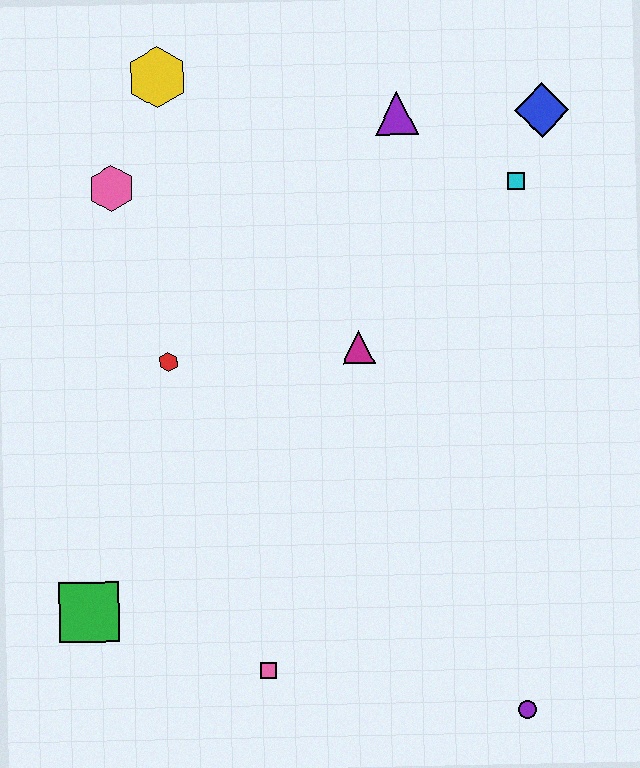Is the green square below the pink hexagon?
Yes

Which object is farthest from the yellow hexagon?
The purple circle is farthest from the yellow hexagon.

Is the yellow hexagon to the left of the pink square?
Yes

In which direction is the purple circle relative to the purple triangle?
The purple circle is below the purple triangle.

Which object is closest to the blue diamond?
The cyan square is closest to the blue diamond.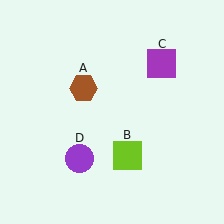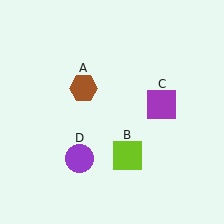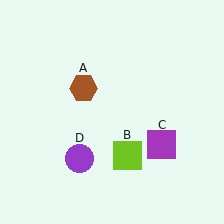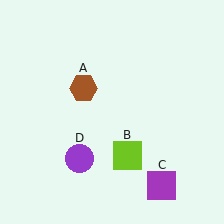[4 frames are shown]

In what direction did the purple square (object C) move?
The purple square (object C) moved down.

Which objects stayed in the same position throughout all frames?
Brown hexagon (object A) and lime square (object B) and purple circle (object D) remained stationary.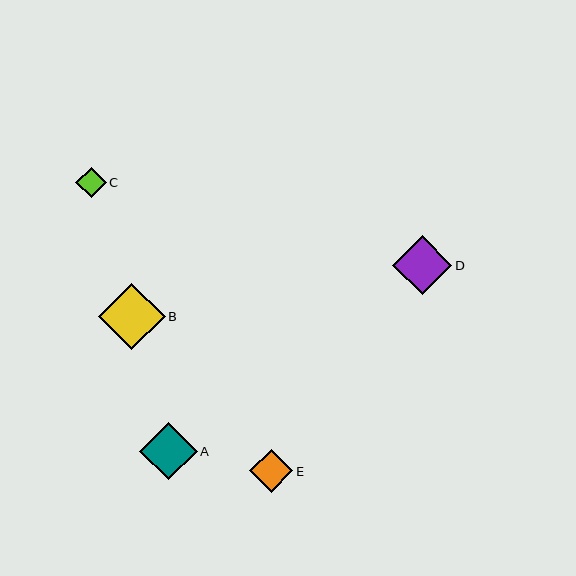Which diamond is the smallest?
Diamond C is the smallest with a size of approximately 30 pixels.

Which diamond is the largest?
Diamond B is the largest with a size of approximately 66 pixels.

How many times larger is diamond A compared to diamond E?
Diamond A is approximately 1.3 times the size of diamond E.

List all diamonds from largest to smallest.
From largest to smallest: B, D, A, E, C.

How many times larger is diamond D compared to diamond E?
Diamond D is approximately 1.4 times the size of diamond E.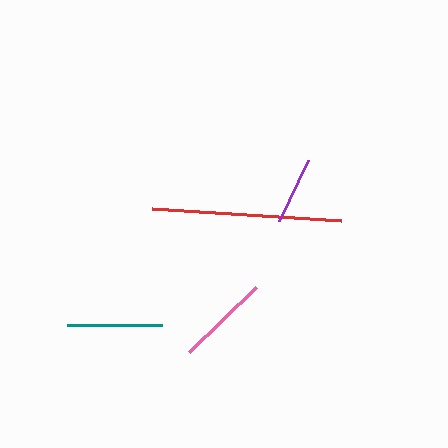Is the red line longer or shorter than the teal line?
The red line is longer than the teal line.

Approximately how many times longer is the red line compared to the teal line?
The red line is approximately 2.0 times the length of the teal line.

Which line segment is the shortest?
The purple line is the shortest at approximately 68 pixels.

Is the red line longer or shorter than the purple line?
The red line is longer than the purple line.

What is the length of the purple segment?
The purple segment is approximately 68 pixels long.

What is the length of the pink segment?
The pink segment is approximately 93 pixels long.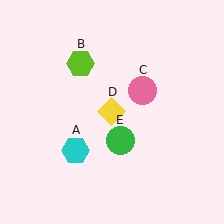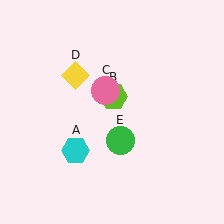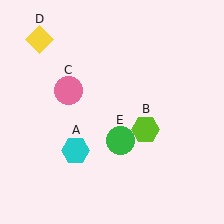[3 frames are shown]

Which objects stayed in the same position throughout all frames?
Cyan hexagon (object A) and green circle (object E) remained stationary.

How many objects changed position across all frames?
3 objects changed position: lime hexagon (object B), pink circle (object C), yellow diamond (object D).